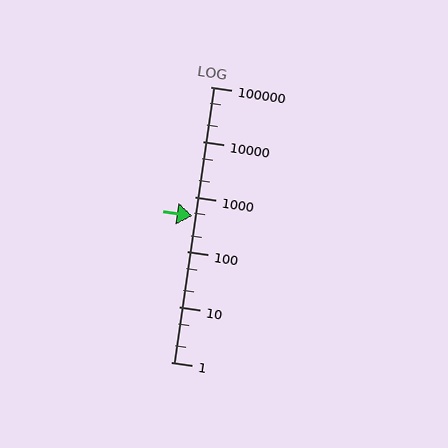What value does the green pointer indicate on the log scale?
The pointer indicates approximately 450.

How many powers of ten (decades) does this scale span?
The scale spans 5 decades, from 1 to 100000.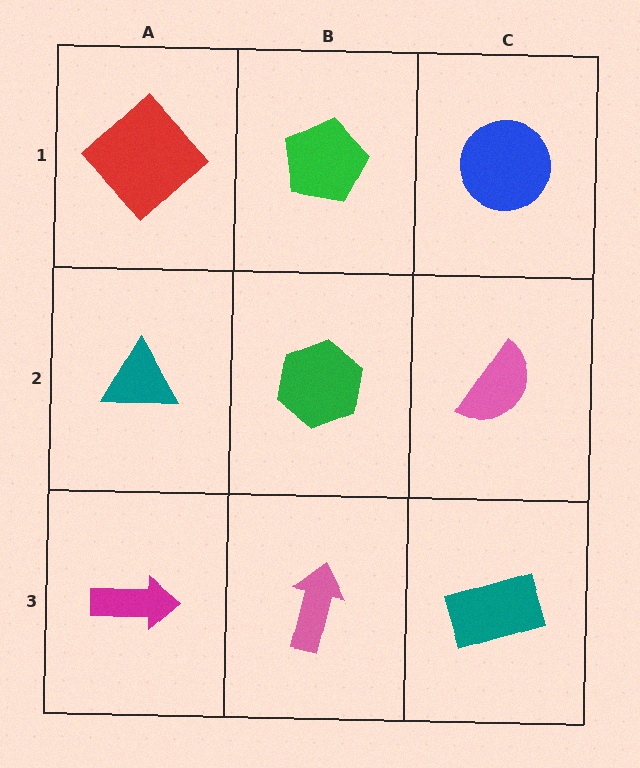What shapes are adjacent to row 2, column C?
A blue circle (row 1, column C), a teal rectangle (row 3, column C), a green hexagon (row 2, column B).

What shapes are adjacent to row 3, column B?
A green hexagon (row 2, column B), a magenta arrow (row 3, column A), a teal rectangle (row 3, column C).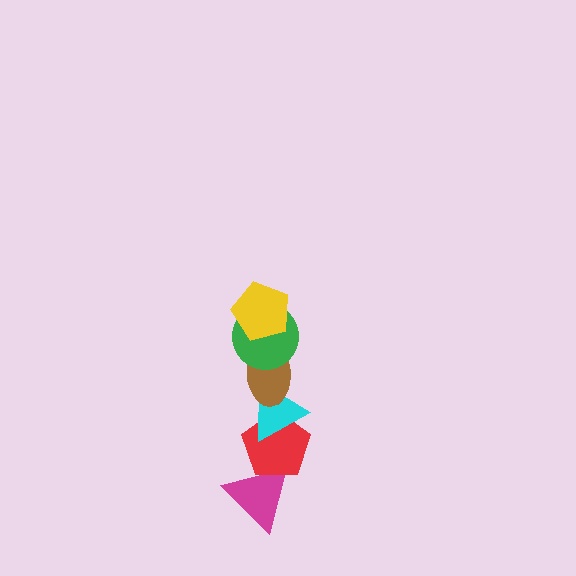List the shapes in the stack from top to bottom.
From top to bottom: the yellow pentagon, the green circle, the brown ellipse, the cyan triangle, the red pentagon, the magenta triangle.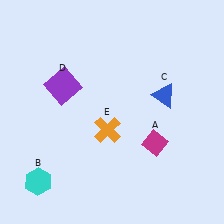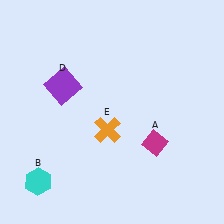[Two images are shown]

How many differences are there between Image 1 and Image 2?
There is 1 difference between the two images.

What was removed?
The blue triangle (C) was removed in Image 2.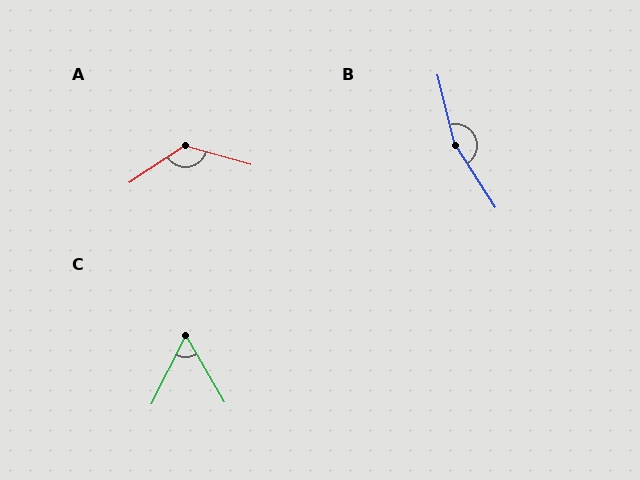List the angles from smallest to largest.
C (57°), A (131°), B (161°).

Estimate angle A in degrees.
Approximately 131 degrees.